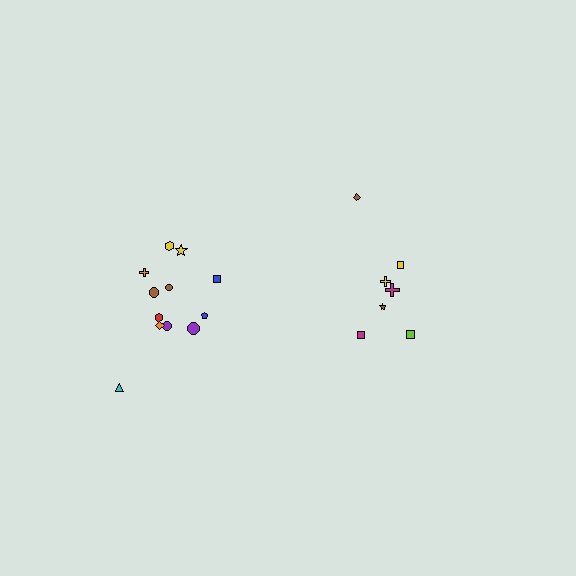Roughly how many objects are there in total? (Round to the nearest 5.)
Roughly 20 objects in total.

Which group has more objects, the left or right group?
The left group.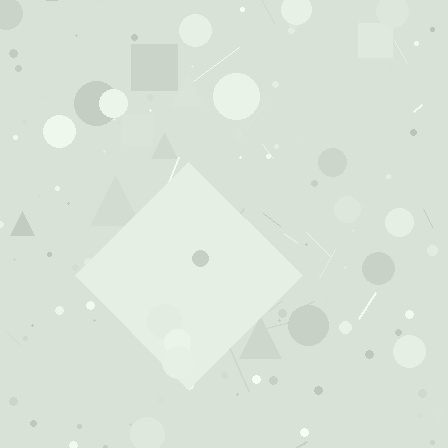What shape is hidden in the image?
A diamond is hidden in the image.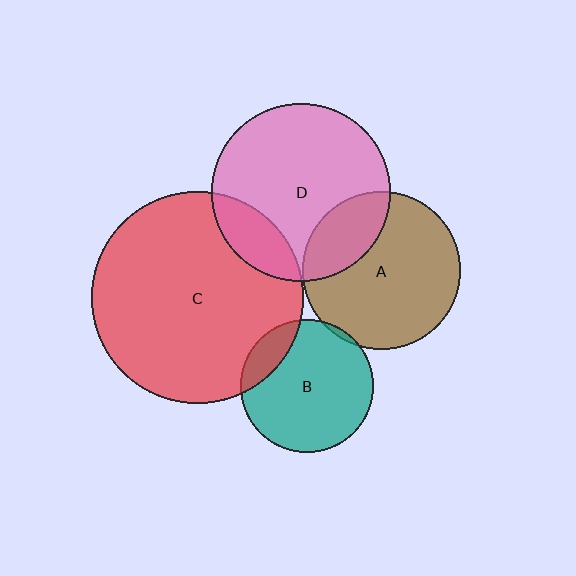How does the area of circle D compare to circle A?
Approximately 1.3 times.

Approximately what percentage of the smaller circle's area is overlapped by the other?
Approximately 15%.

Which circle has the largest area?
Circle C (red).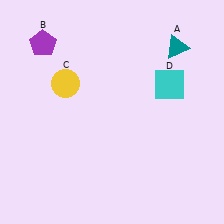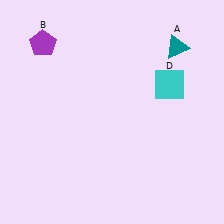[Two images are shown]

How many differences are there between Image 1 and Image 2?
There is 1 difference between the two images.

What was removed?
The yellow circle (C) was removed in Image 2.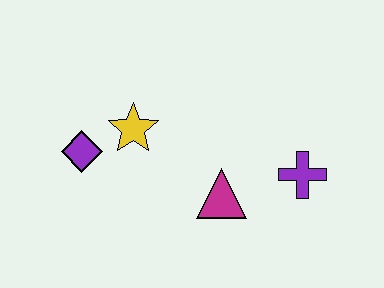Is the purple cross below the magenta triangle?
No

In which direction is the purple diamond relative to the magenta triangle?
The purple diamond is to the left of the magenta triangle.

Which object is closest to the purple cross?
The magenta triangle is closest to the purple cross.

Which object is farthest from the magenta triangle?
The purple diamond is farthest from the magenta triangle.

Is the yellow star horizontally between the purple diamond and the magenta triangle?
Yes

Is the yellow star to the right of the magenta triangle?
No